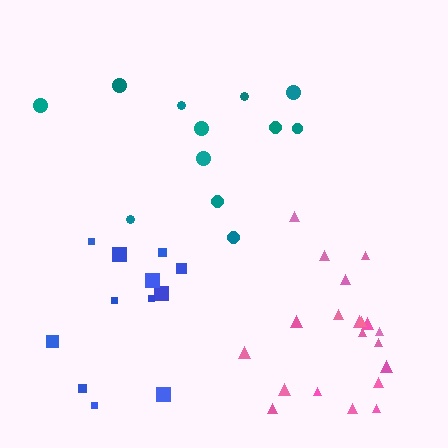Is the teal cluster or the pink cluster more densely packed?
Pink.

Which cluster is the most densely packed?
Pink.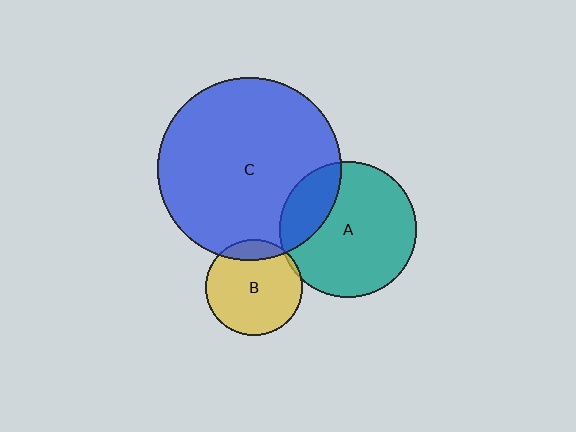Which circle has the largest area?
Circle C (blue).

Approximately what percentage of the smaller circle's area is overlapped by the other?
Approximately 15%.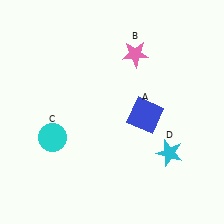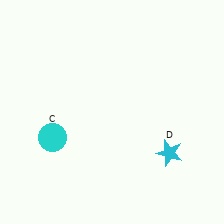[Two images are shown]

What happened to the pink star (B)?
The pink star (B) was removed in Image 2. It was in the top-right area of Image 1.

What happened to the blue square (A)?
The blue square (A) was removed in Image 2. It was in the bottom-right area of Image 1.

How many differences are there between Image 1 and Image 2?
There are 2 differences between the two images.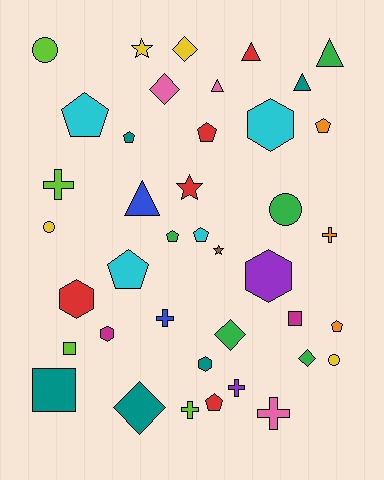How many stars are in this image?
There are 3 stars.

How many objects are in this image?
There are 40 objects.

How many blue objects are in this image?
There are 2 blue objects.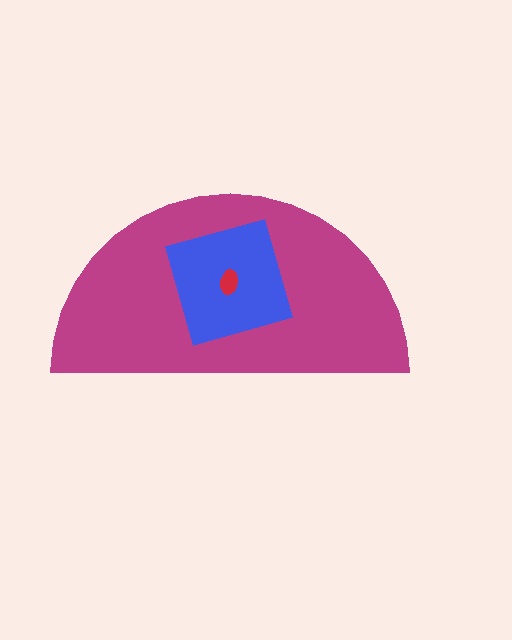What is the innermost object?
The red ellipse.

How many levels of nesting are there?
3.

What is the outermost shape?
The magenta semicircle.